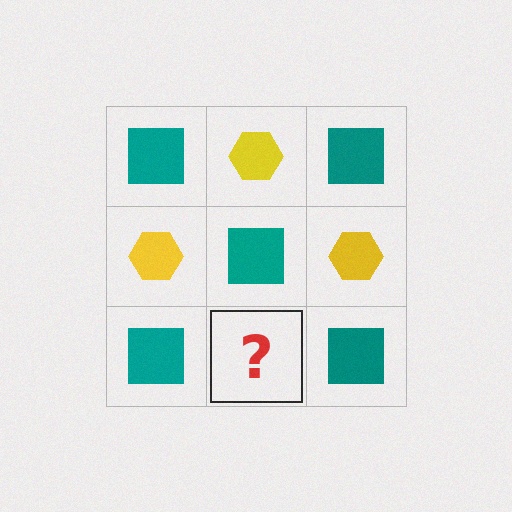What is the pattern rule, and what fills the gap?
The rule is that it alternates teal square and yellow hexagon in a checkerboard pattern. The gap should be filled with a yellow hexagon.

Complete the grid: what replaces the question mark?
The question mark should be replaced with a yellow hexagon.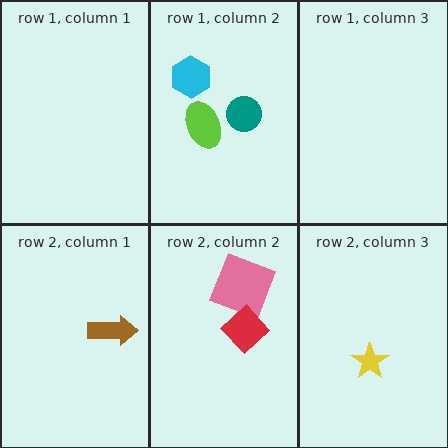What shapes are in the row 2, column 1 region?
The brown arrow.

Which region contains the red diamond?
The row 2, column 2 region.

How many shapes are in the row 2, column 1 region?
1.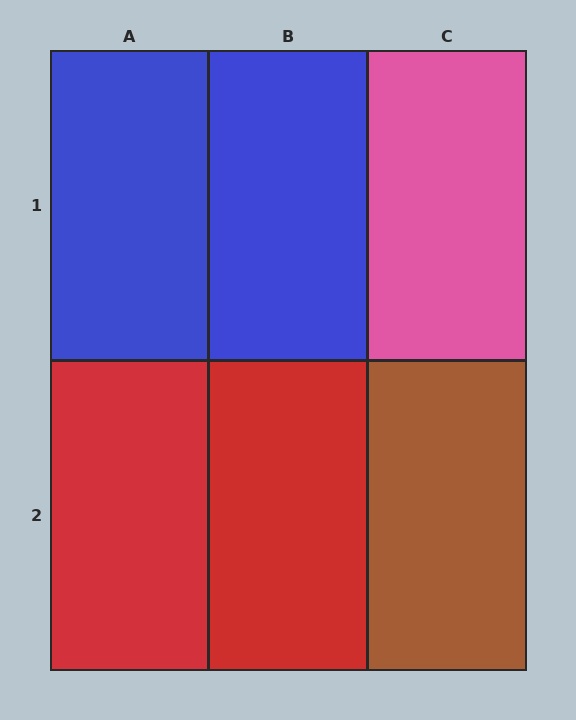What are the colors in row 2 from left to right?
Red, red, brown.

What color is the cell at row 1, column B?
Blue.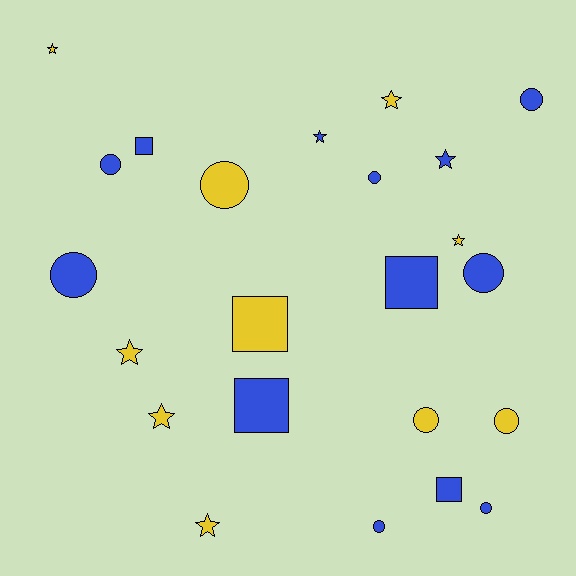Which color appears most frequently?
Blue, with 13 objects.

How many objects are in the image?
There are 23 objects.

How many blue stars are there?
There are 2 blue stars.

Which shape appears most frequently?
Circle, with 10 objects.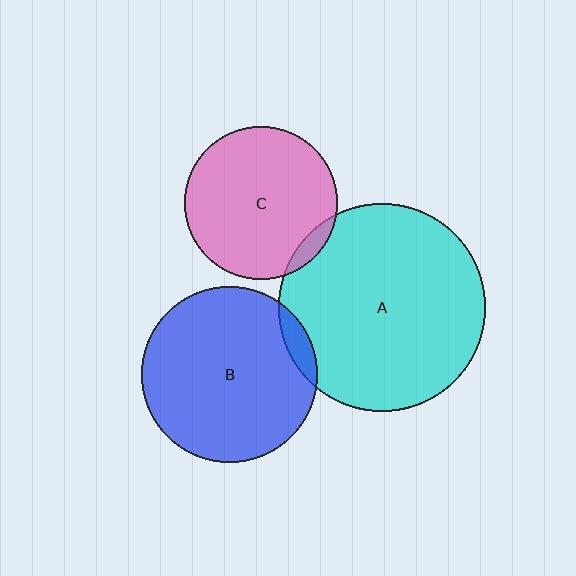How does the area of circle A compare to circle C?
Approximately 1.8 times.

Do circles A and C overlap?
Yes.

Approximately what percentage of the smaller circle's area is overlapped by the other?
Approximately 5%.